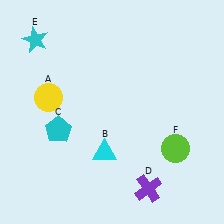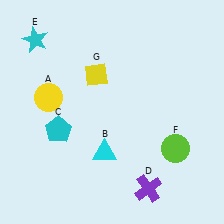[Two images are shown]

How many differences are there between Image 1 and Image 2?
There is 1 difference between the two images.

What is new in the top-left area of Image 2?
A yellow diamond (G) was added in the top-left area of Image 2.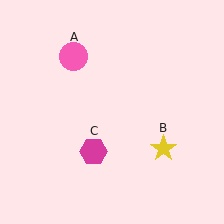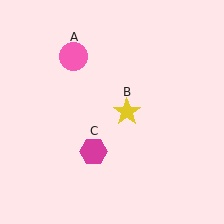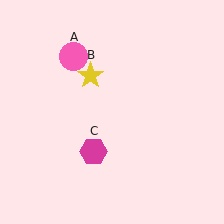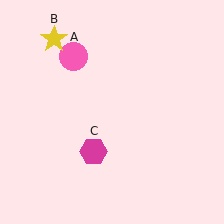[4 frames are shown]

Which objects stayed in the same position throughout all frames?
Pink circle (object A) and magenta hexagon (object C) remained stationary.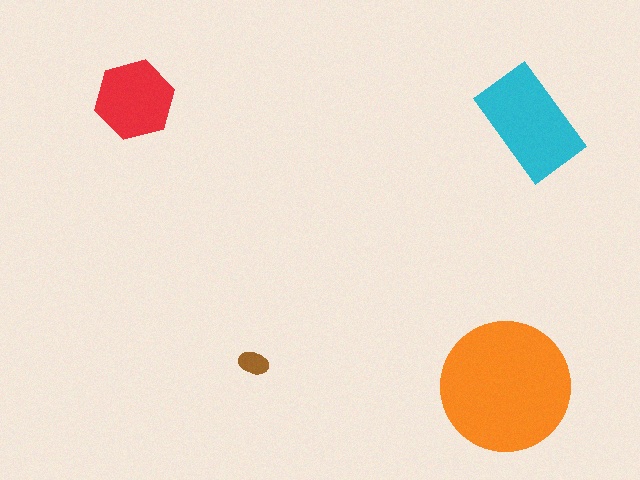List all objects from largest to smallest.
The orange circle, the cyan rectangle, the red hexagon, the brown ellipse.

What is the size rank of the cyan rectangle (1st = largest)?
2nd.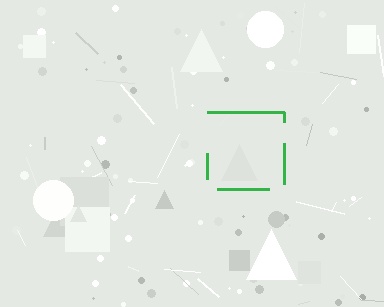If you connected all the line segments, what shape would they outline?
They would outline a square.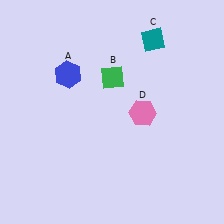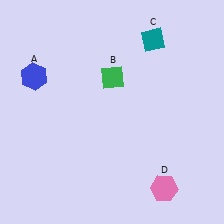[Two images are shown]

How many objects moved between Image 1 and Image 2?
2 objects moved between the two images.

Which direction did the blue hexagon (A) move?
The blue hexagon (A) moved left.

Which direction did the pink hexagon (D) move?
The pink hexagon (D) moved down.